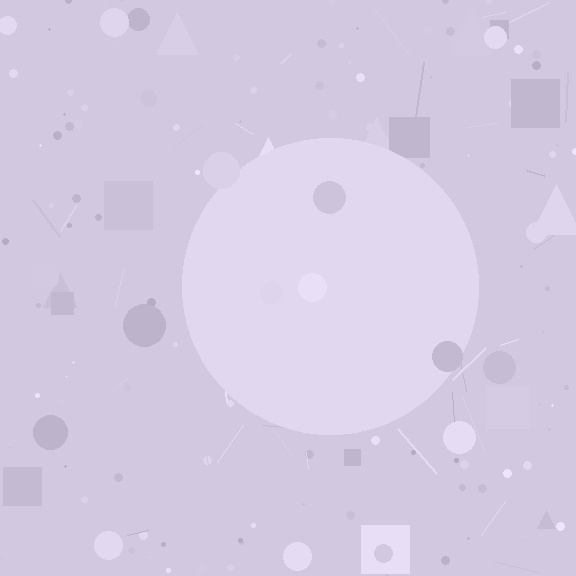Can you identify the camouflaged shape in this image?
The camouflaged shape is a circle.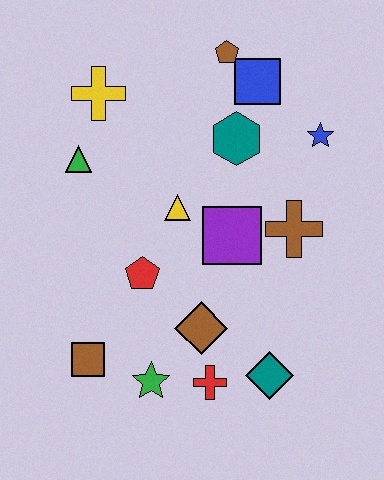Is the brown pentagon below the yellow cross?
No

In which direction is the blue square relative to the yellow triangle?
The blue square is above the yellow triangle.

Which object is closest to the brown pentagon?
The blue square is closest to the brown pentagon.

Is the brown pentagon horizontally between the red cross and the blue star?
Yes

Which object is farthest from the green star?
The brown pentagon is farthest from the green star.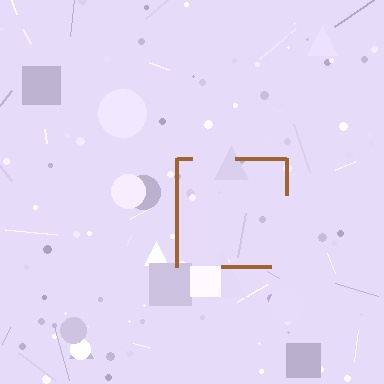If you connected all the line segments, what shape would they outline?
They would outline a square.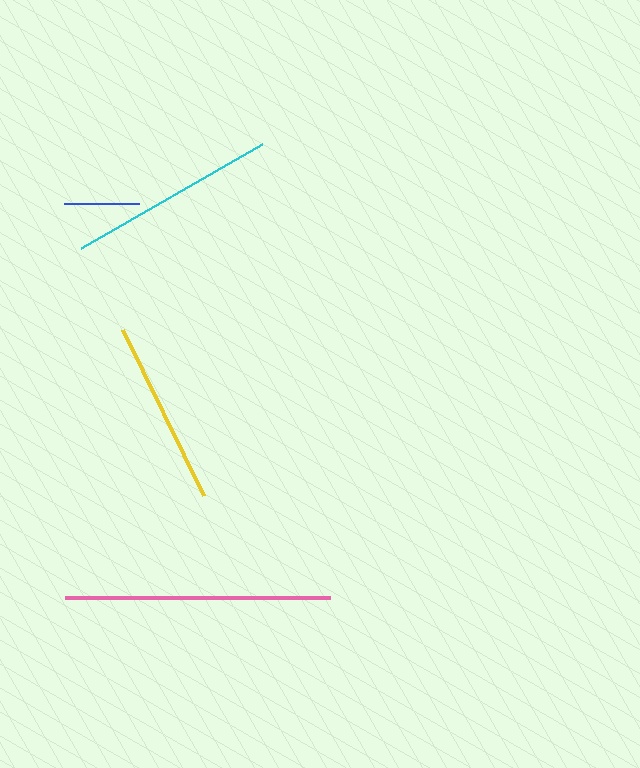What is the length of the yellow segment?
The yellow segment is approximately 185 pixels long.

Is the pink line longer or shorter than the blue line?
The pink line is longer than the blue line.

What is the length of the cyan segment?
The cyan segment is approximately 209 pixels long.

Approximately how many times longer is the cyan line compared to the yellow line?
The cyan line is approximately 1.1 times the length of the yellow line.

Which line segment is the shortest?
The blue line is the shortest at approximately 75 pixels.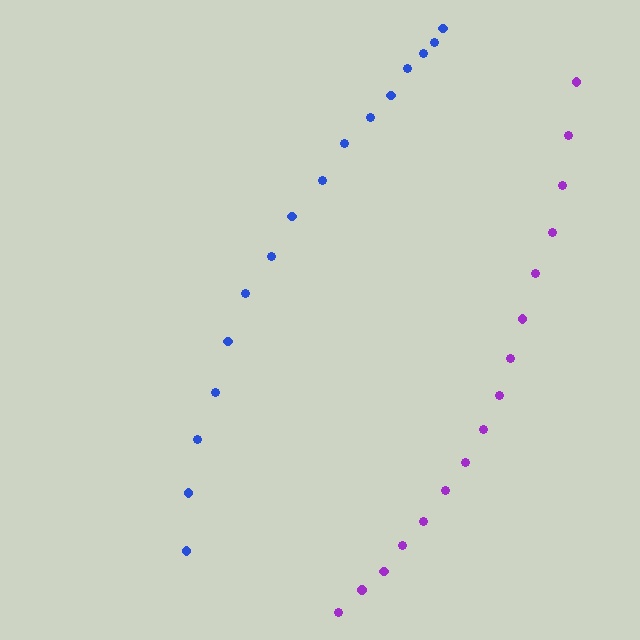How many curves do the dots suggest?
There are 2 distinct paths.